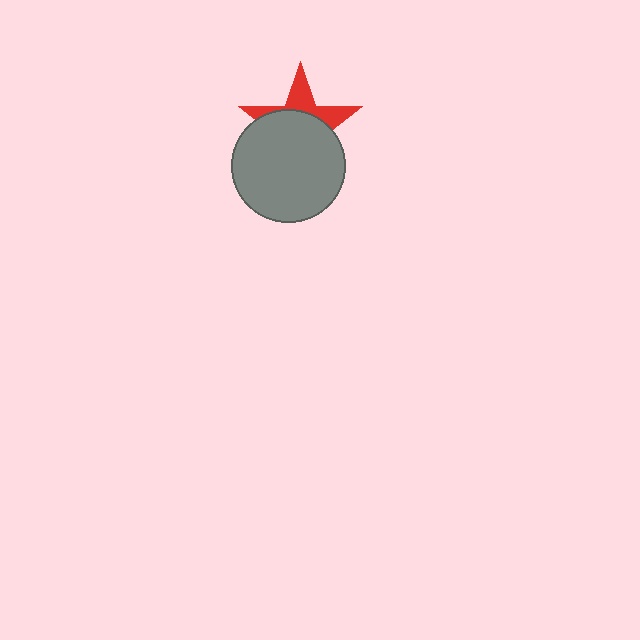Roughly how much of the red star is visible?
A small part of it is visible (roughly 36%).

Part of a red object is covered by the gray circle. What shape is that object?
It is a star.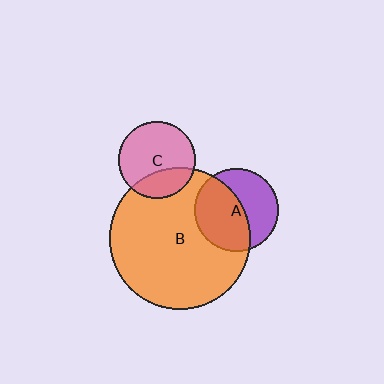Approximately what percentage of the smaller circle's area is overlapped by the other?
Approximately 30%.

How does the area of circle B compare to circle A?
Approximately 2.9 times.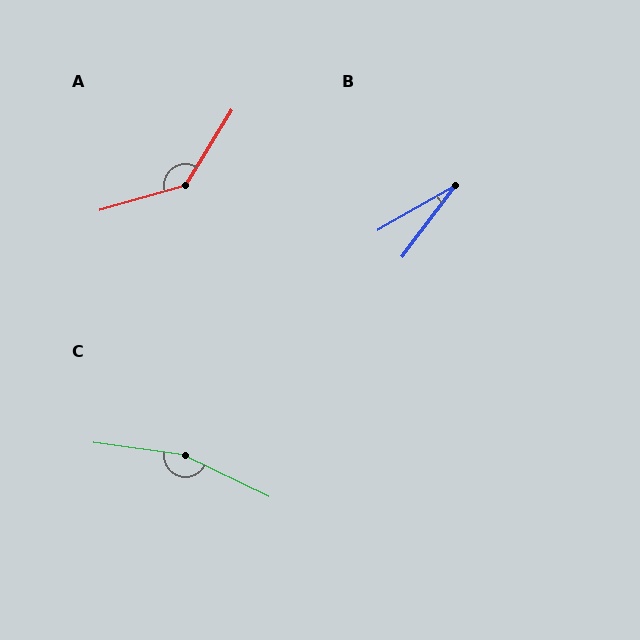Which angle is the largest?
C, at approximately 162 degrees.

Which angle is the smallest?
B, at approximately 24 degrees.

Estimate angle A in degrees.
Approximately 137 degrees.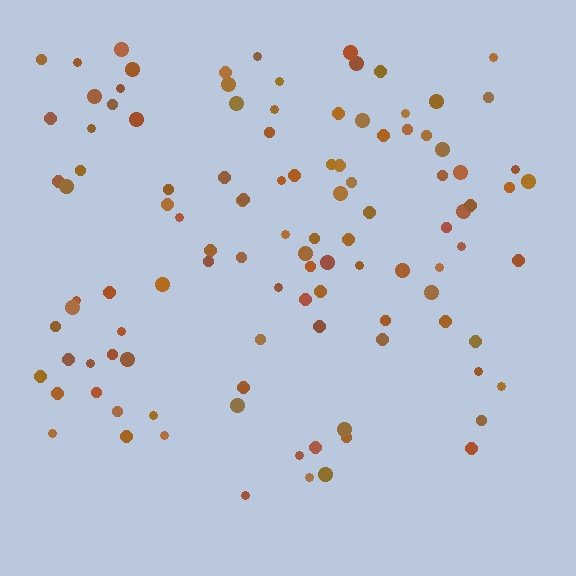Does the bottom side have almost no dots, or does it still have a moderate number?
Still a moderate number, just noticeably fewer than the top.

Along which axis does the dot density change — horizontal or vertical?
Vertical.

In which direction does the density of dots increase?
From bottom to top, with the top side densest.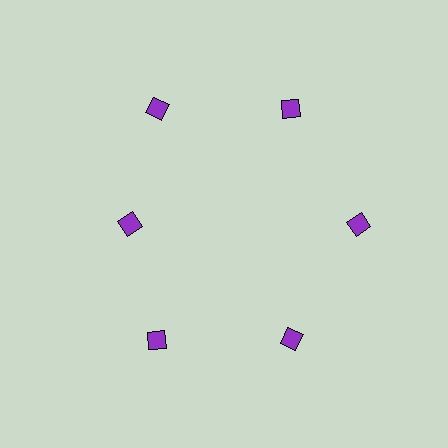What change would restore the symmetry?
The symmetry would be restored by moving it outward, back onto the ring so that all 6 diamonds sit at equal angles and equal distance from the center.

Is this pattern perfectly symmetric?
No. The 6 purple diamonds are arranged in a ring, but one element near the 9 o'clock position is pulled inward toward the center, breaking the 6-fold rotational symmetry.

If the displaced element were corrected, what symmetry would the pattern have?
It would have 6-fold rotational symmetry — the pattern would map onto itself every 60 degrees.